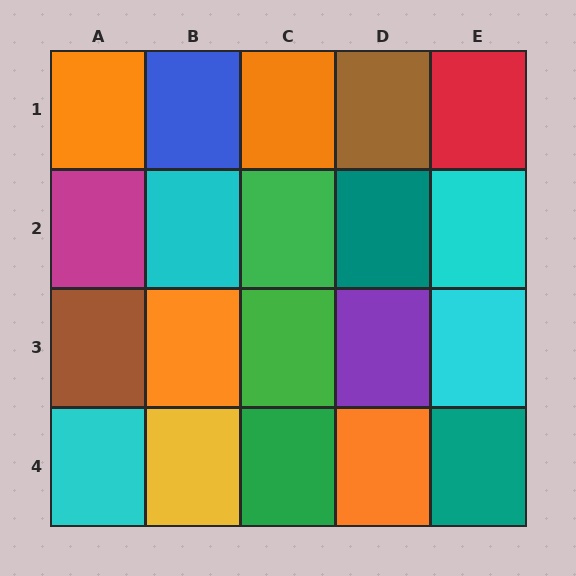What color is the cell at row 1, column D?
Brown.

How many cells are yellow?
1 cell is yellow.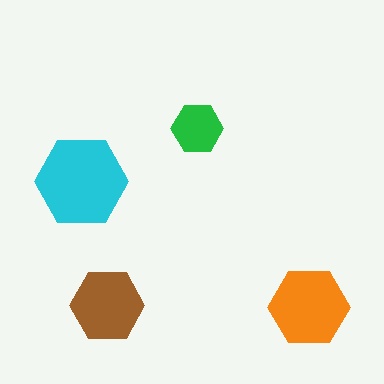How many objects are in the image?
There are 4 objects in the image.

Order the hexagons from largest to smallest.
the cyan one, the orange one, the brown one, the green one.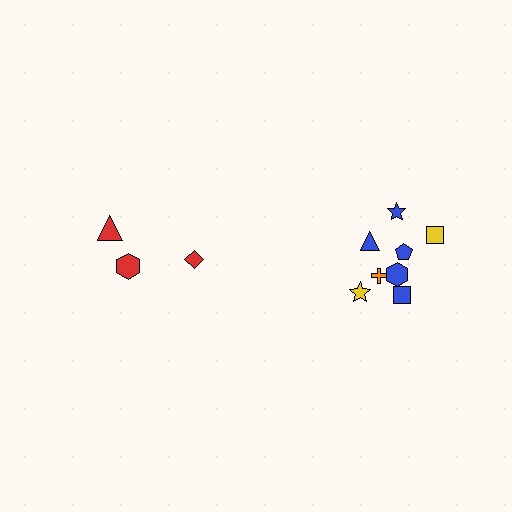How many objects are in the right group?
There are 8 objects.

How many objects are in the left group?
There are 3 objects.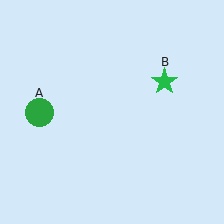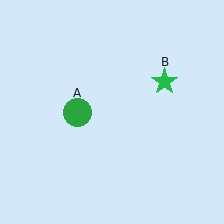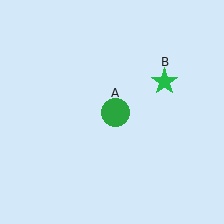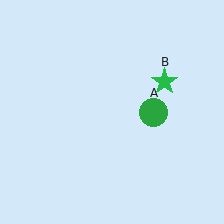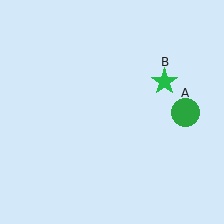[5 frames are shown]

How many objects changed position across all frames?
1 object changed position: green circle (object A).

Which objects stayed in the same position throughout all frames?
Green star (object B) remained stationary.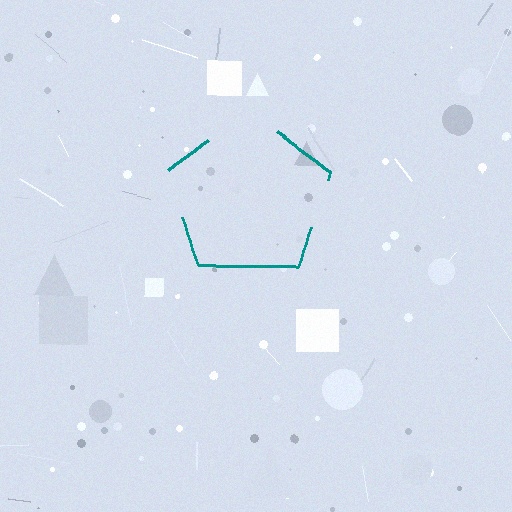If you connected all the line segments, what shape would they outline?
They would outline a pentagon.